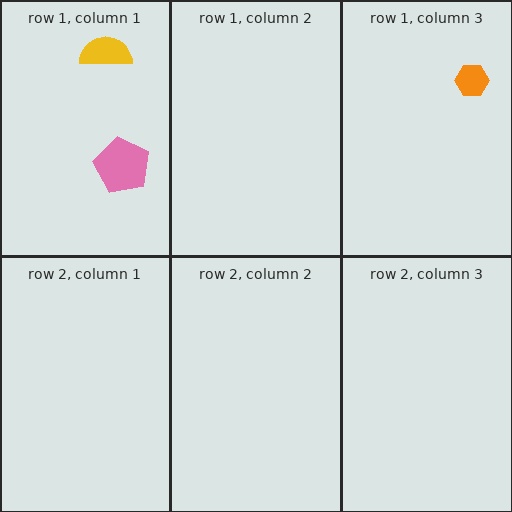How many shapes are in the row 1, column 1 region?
2.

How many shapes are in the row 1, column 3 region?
1.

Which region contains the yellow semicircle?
The row 1, column 1 region.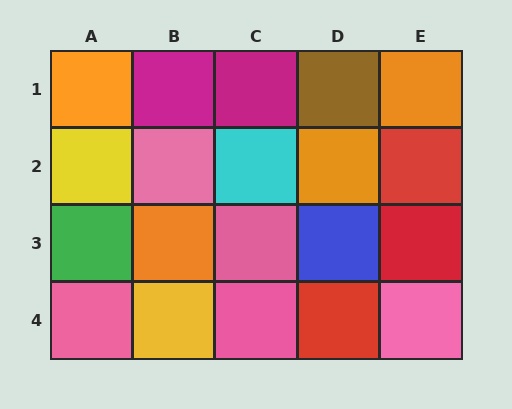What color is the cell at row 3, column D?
Blue.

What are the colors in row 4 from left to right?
Pink, yellow, pink, red, pink.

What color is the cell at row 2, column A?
Yellow.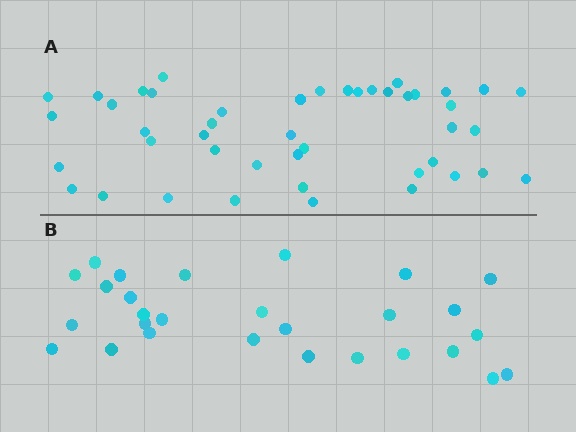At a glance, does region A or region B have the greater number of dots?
Region A (the top region) has more dots.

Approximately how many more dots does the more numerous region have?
Region A has approximately 15 more dots than region B.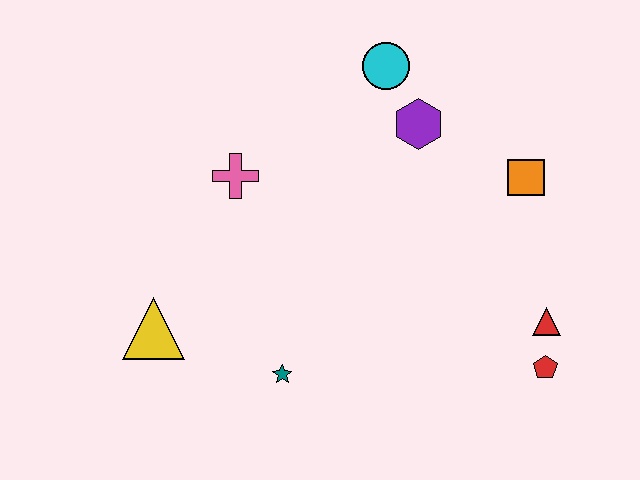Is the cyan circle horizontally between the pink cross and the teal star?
No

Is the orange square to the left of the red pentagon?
Yes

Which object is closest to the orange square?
The purple hexagon is closest to the orange square.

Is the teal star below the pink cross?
Yes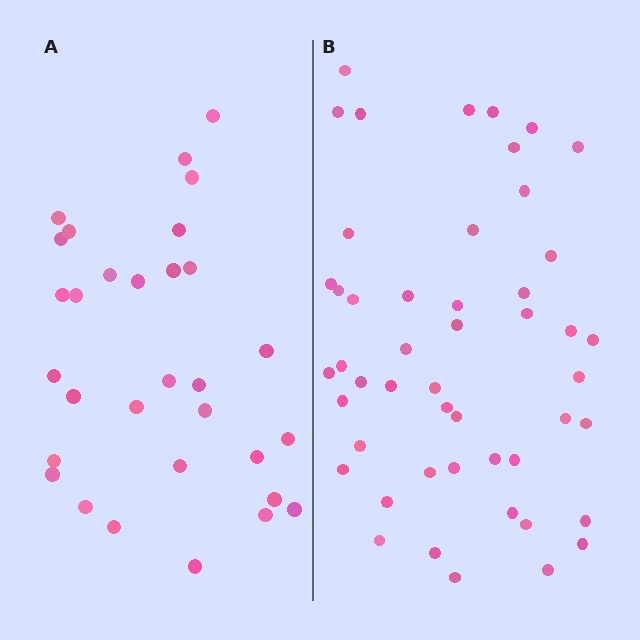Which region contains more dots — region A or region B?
Region B (the right region) has more dots.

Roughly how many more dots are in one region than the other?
Region B has approximately 20 more dots than region A.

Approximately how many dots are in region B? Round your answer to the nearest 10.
About 50 dots. (The exact count is 49, which rounds to 50.)